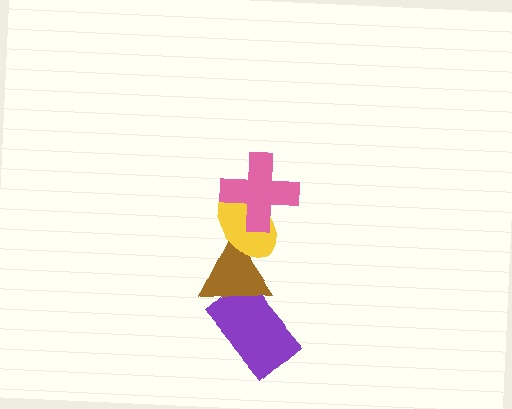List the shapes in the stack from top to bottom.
From top to bottom: the pink cross, the yellow ellipse, the brown triangle, the purple rectangle.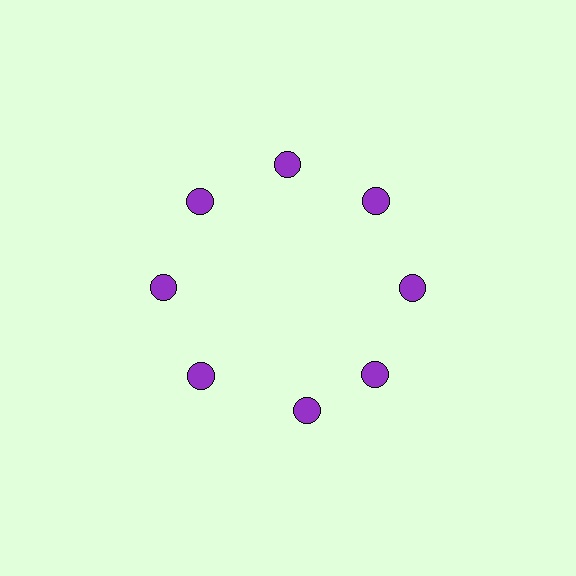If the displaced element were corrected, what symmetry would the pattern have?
It would have 8-fold rotational symmetry — the pattern would map onto itself every 45 degrees.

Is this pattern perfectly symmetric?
No. The 8 purple circles are arranged in a ring, but one element near the 6 o'clock position is rotated out of alignment along the ring, breaking the 8-fold rotational symmetry.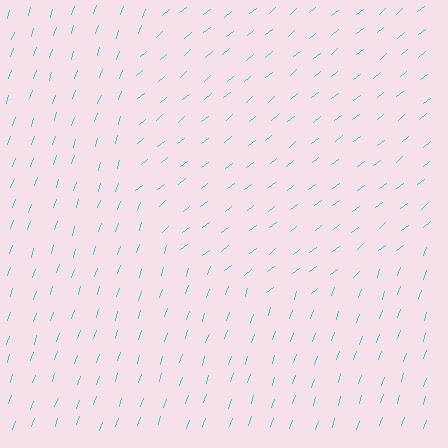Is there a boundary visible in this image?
Yes, there is a texture boundary formed by a change in line orientation.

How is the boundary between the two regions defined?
The boundary is defined purely by a change in line orientation (approximately 32 degrees difference). All lines are the same color and thickness.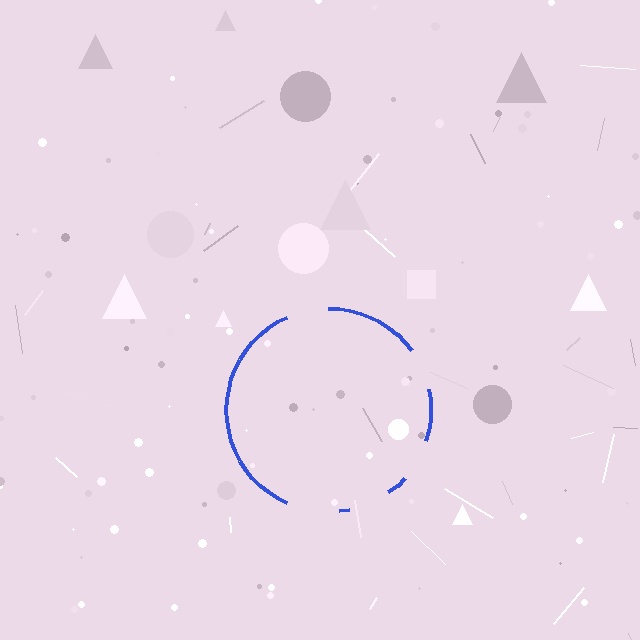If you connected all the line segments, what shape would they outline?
They would outline a circle.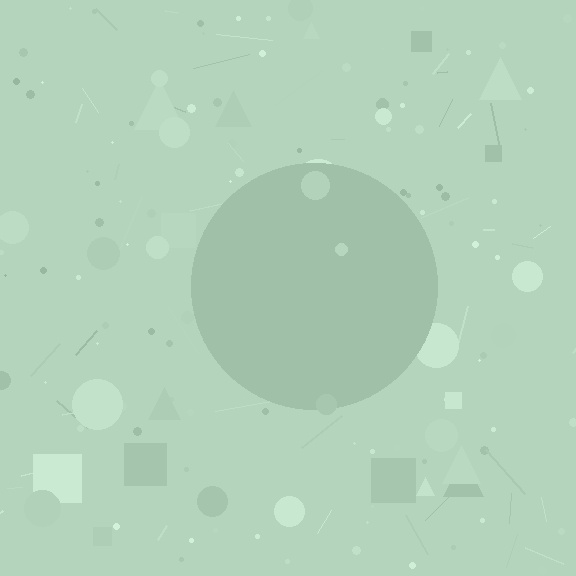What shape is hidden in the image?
A circle is hidden in the image.